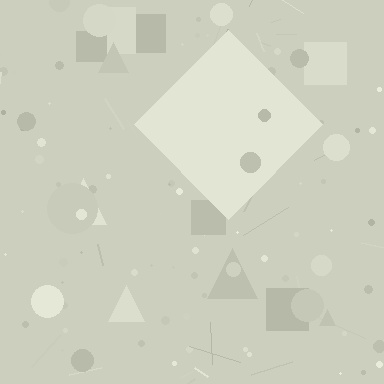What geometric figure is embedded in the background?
A diamond is embedded in the background.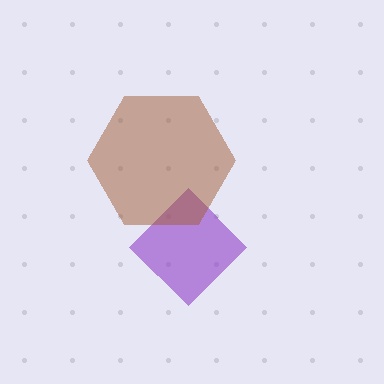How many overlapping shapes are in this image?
There are 2 overlapping shapes in the image.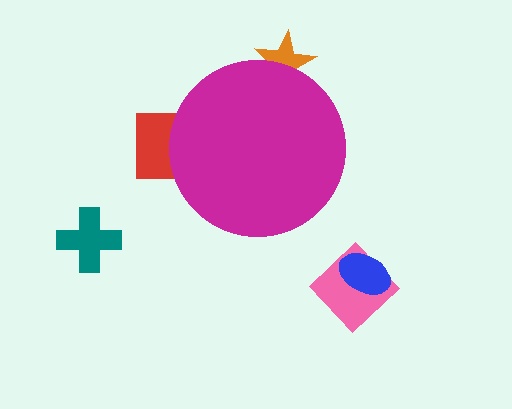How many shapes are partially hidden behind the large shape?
2 shapes are partially hidden.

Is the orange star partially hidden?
Yes, the orange star is partially hidden behind the magenta circle.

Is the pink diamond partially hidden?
No, the pink diamond is fully visible.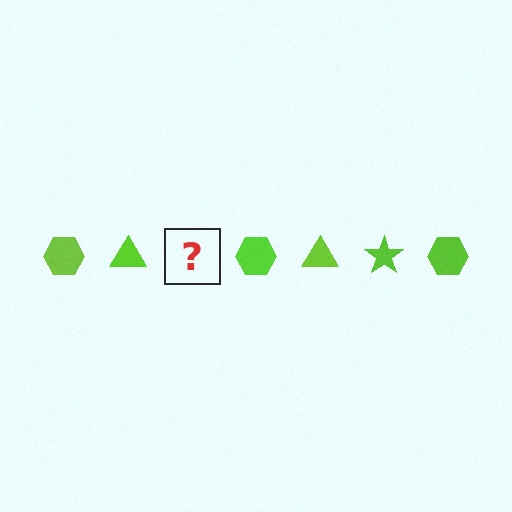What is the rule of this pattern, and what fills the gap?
The rule is that the pattern cycles through hexagon, triangle, star shapes in lime. The gap should be filled with a lime star.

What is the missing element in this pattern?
The missing element is a lime star.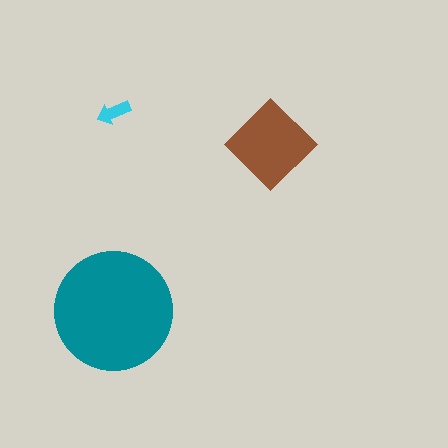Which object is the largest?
The teal circle.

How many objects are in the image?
There are 3 objects in the image.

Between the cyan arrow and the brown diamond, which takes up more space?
The brown diamond.